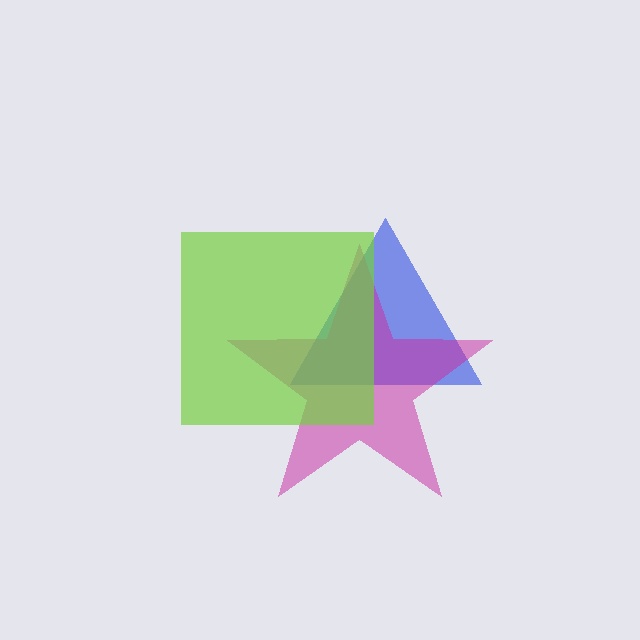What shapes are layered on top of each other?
The layered shapes are: a blue triangle, a magenta star, a lime square.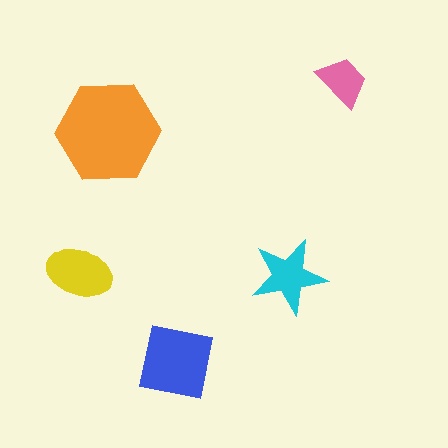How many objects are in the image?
There are 5 objects in the image.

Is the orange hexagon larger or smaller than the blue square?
Larger.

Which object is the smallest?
The pink trapezoid.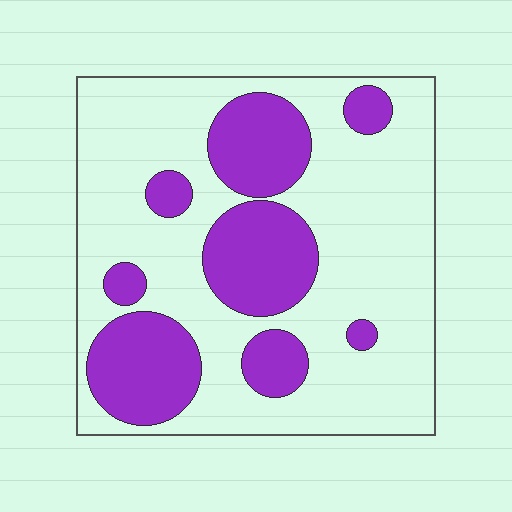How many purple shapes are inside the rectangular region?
8.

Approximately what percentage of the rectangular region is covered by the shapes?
Approximately 30%.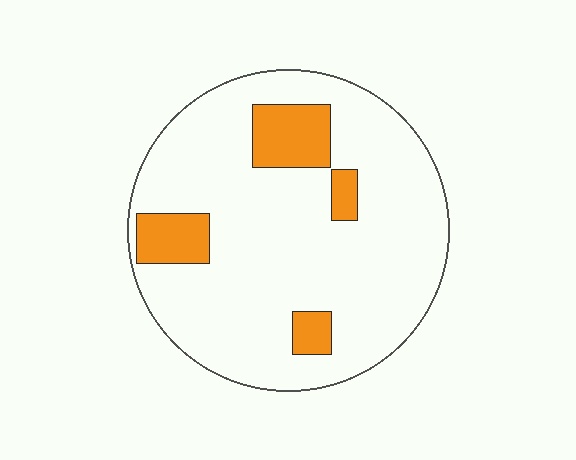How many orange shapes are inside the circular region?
4.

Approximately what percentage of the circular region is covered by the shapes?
Approximately 15%.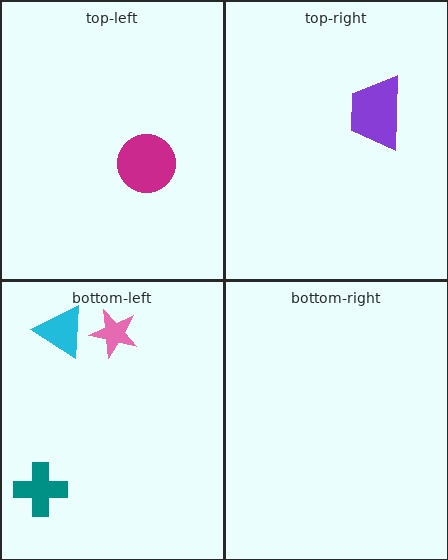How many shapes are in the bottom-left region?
3.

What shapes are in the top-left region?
The magenta circle.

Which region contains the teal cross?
The bottom-left region.